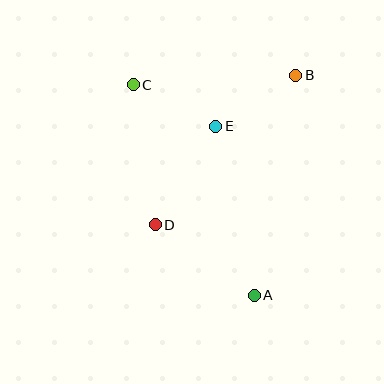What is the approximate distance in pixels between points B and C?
The distance between B and C is approximately 162 pixels.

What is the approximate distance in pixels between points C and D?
The distance between C and D is approximately 142 pixels.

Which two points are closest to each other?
Points C and E are closest to each other.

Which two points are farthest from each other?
Points A and C are farthest from each other.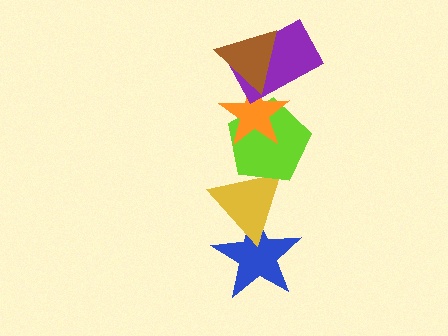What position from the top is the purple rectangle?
The purple rectangle is 2nd from the top.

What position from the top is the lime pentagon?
The lime pentagon is 4th from the top.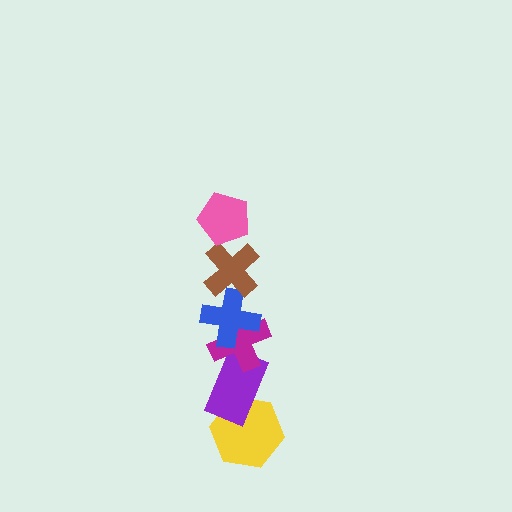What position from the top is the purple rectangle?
The purple rectangle is 5th from the top.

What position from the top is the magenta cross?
The magenta cross is 4th from the top.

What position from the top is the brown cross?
The brown cross is 2nd from the top.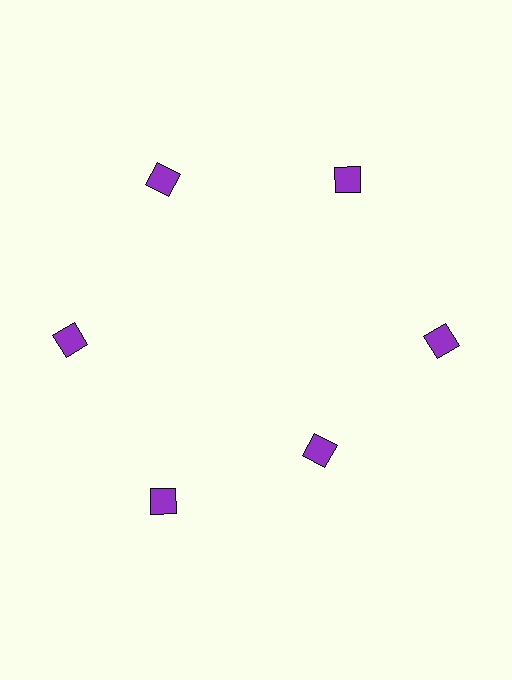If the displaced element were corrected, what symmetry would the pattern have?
It would have 6-fold rotational symmetry — the pattern would map onto itself every 60 degrees.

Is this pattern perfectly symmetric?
No. The 6 purple diamonds are arranged in a ring, but one element near the 5 o'clock position is pulled inward toward the center, breaking the 6-fold rotational symmetry.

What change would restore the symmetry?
The symmetry would be restored by moving it outward, back onto the ring so that all 6 diamonds sit at equal angles and equal distance from the center.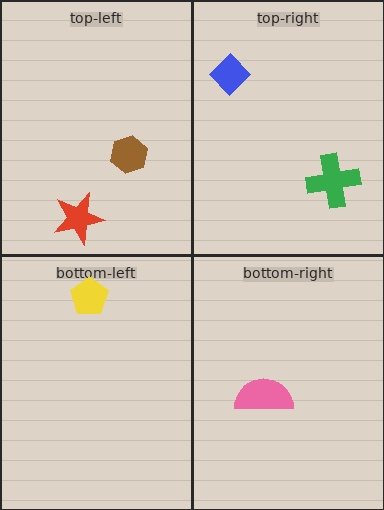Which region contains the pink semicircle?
The bottom-right region.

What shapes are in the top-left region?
The red star, the brown hexagon.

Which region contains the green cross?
The top-right region.